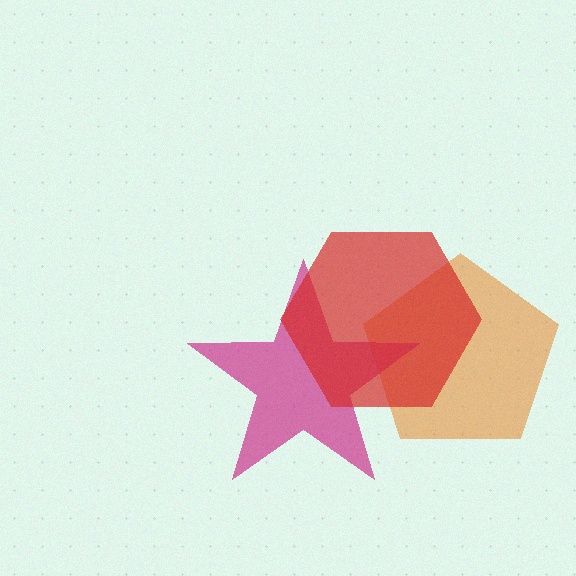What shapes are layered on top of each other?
The layered shapes are: an orange pentagon, a magenta star, a red hexagon.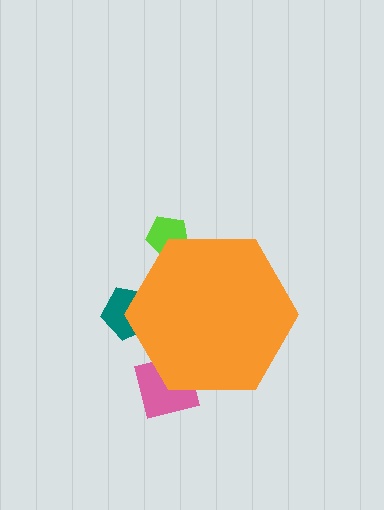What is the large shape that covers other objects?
An orange hexagon.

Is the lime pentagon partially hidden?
Yes, the lime pentagon is partially hidden behind the orange hexagon.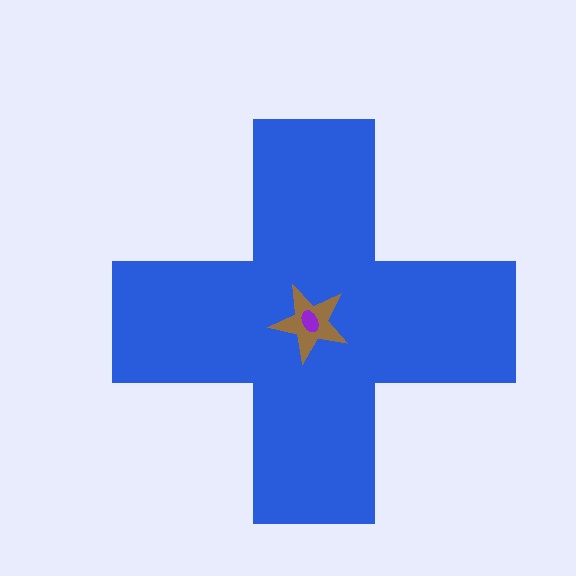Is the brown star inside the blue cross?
Yes.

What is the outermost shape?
The blue cross.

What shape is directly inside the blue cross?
The brown star.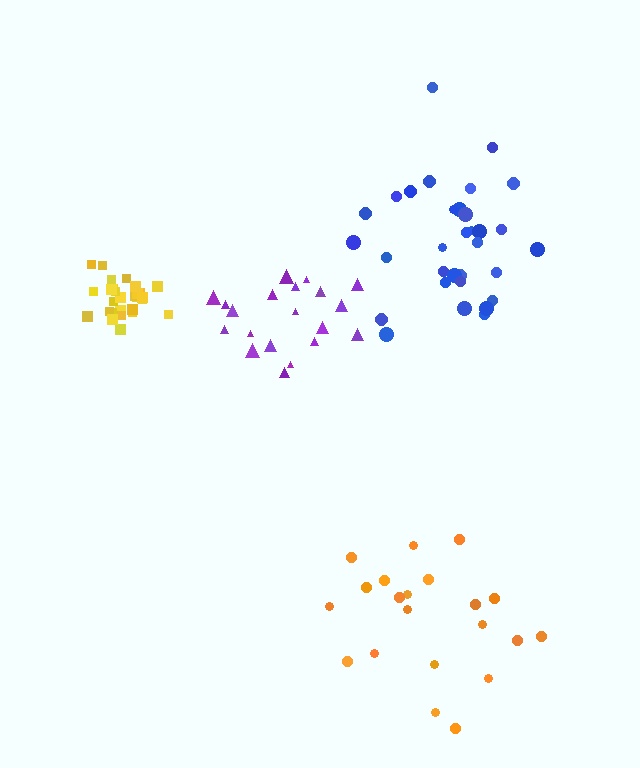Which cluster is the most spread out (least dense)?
Orange.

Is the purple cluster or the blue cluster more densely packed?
Blue.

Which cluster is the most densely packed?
Yellow.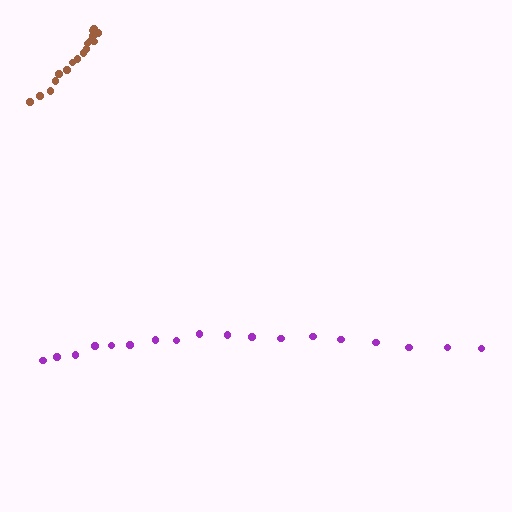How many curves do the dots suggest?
There are 2 distinct paths.